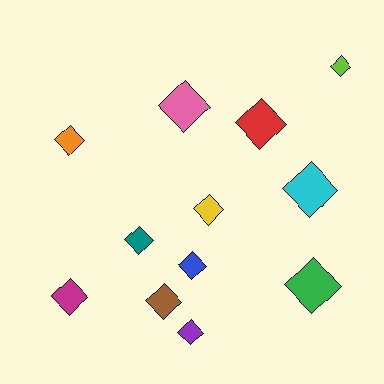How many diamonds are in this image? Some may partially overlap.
There are 12 diamonds.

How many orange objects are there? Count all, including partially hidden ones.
There is 1 orange object.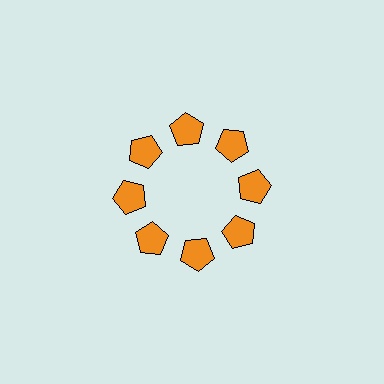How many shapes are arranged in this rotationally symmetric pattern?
There are 8 shapes, arranged in 8 groups of 1.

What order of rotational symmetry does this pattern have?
This pattern has 8-fold rotational symmetry.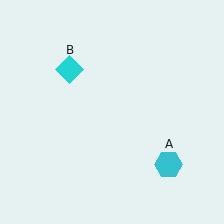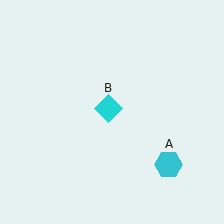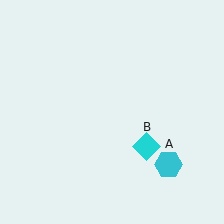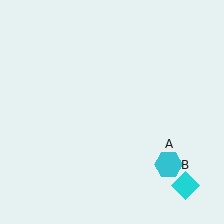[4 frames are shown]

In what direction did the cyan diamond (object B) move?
The cyan diamond (object B) moved down and to the right.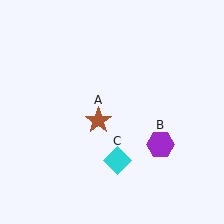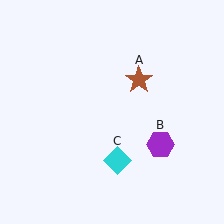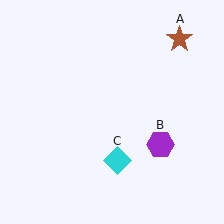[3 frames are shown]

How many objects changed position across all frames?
1 object changed position: brown star (object A).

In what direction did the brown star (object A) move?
The brown star (object A) moved up and to the right.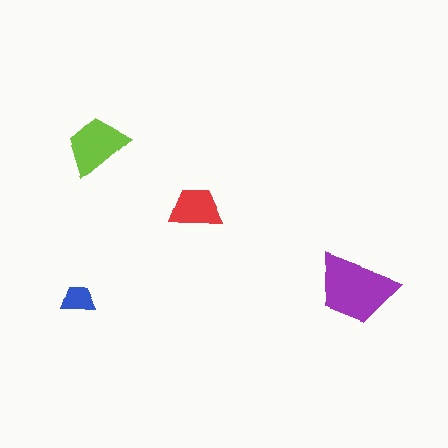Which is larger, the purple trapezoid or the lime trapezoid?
The purple one.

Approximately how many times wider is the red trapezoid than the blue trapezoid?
About 1.5 times wider.